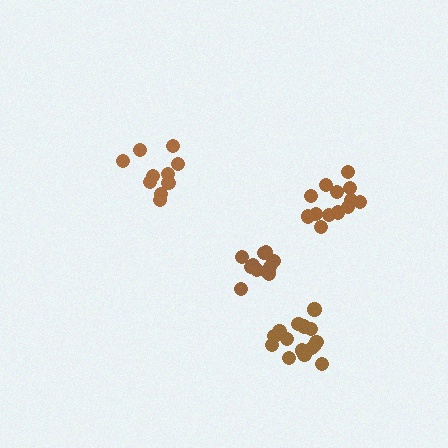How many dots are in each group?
Group 1: 15 dots, Group 2: 13 dots, Group 3: 11 dots, Group 4: 10 dots (49 total).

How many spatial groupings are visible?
There are 4 spatial groupings.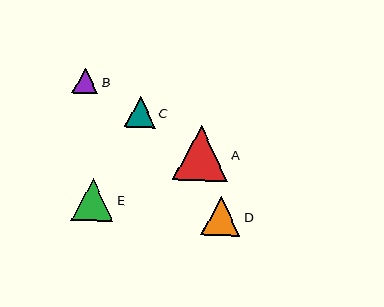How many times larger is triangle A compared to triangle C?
Triangle A is approximately 1.8 times the size of triangle C.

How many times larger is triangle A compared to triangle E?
Triangle A is approximately 1.3 times the size of triangle E.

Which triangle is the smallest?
Triangle B is the smallest with a size of approximately 26 pixels.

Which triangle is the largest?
Triangle A is the largest with a size of approximately 55 pixels.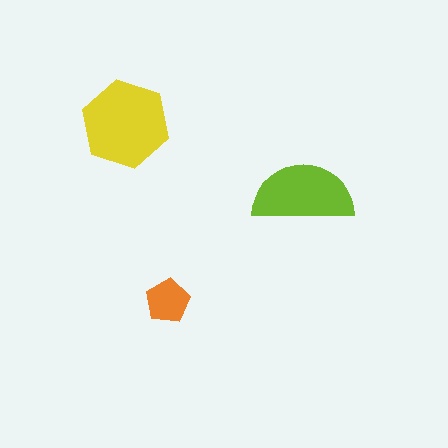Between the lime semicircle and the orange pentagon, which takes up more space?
The lime semicircle.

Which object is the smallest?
The orange pentagon.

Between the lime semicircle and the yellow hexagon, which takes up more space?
The yellow hexagon.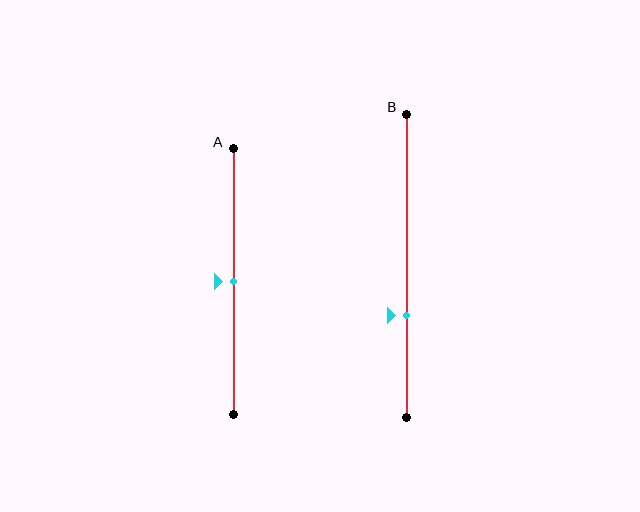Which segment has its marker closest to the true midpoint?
Segment A has its marker closest to the true midpoint.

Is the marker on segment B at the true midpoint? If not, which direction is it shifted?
No, the marker on segment B is shifted downward by about 16% of the segment length.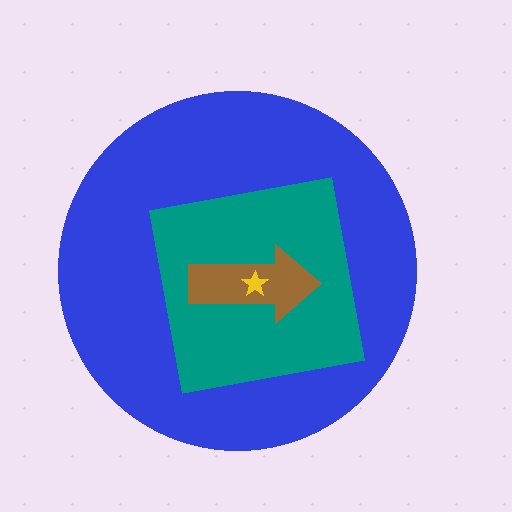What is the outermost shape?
The blue circle.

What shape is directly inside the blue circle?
The teal square.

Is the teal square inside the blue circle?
Yes.